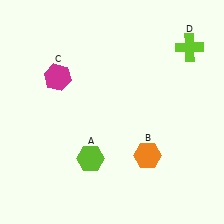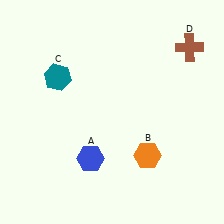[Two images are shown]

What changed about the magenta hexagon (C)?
In Image 1, C is magenta. In Image 2, it changed to teal.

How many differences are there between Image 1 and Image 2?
There are 3 differences between the two images.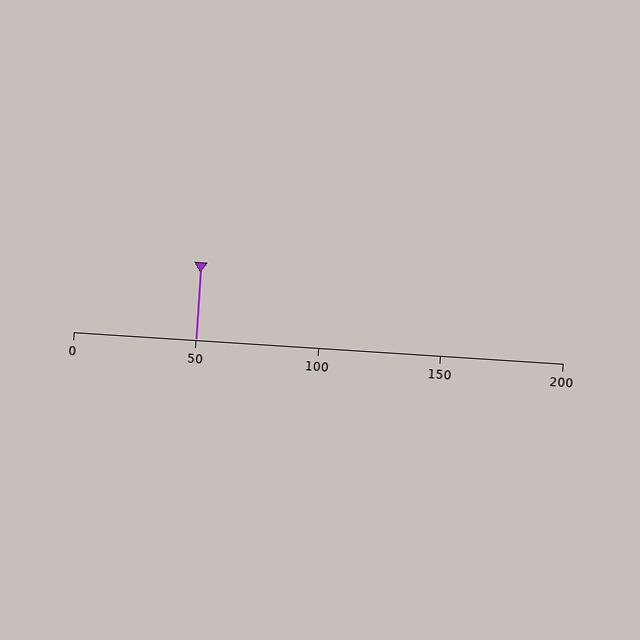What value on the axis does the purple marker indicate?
The marker indicates approximately 50.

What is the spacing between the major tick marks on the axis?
The major ticks are spaced 50 apart.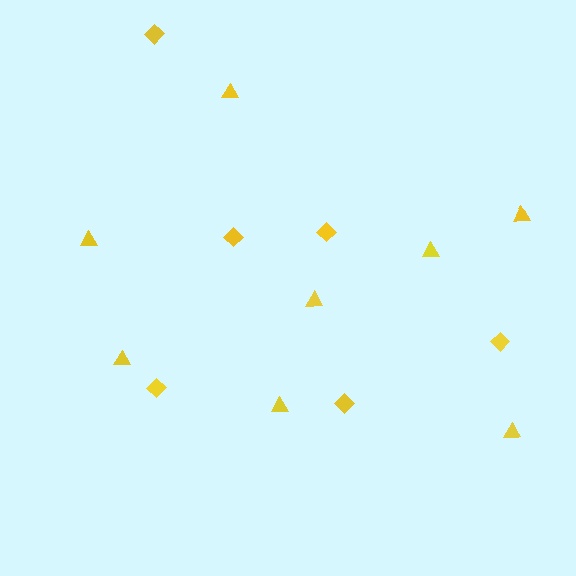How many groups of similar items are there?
There are 2 groups: one group of diamonds (6) and one group of triangles (8).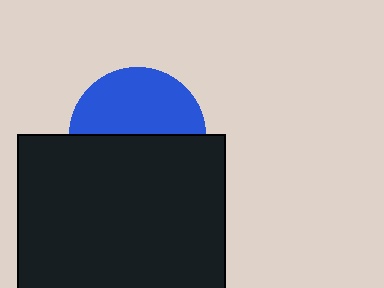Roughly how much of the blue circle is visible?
About half of it is visible (roughly 48%).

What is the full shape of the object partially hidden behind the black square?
The partially hidden object is a blue circle.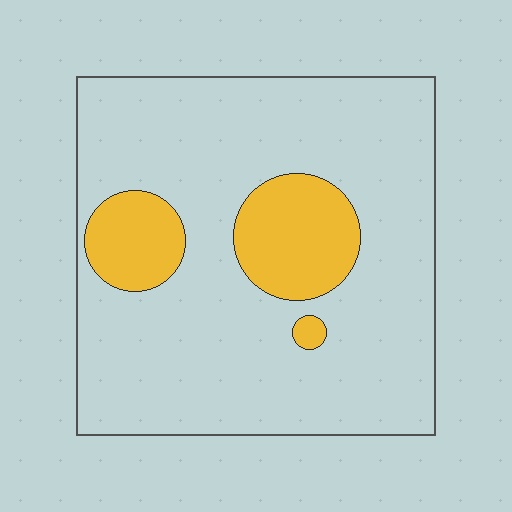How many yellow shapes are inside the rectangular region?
3.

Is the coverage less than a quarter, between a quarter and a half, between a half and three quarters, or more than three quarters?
Less than a quarter.